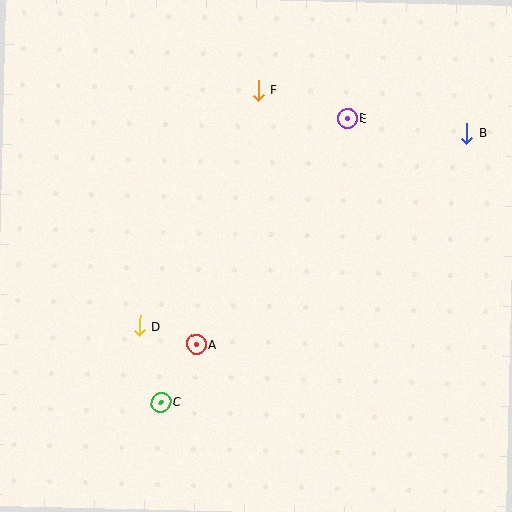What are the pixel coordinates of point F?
Point F is at (258, 90).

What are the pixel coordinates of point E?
Point E is at (348, 119).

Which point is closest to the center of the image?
Point A at (196, 344) is closest to the center.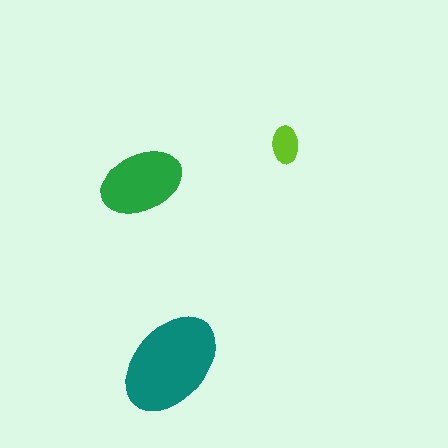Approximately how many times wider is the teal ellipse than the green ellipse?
About 1.5 times wider.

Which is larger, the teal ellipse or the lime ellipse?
The teal one.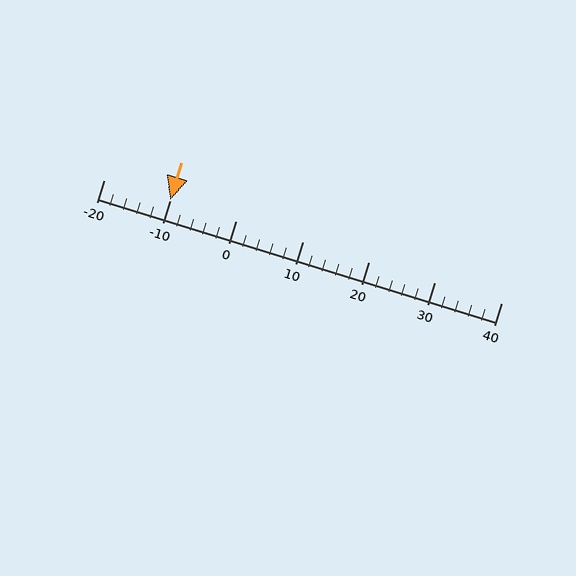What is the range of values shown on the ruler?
The ruler shows values from -20 to 40.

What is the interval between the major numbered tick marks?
The major tick marks are spaced 10 units apart.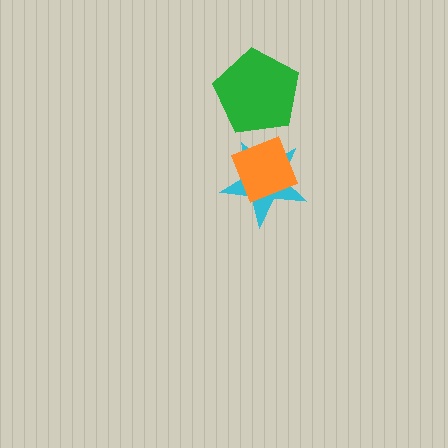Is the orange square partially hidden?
No, no other shape covers it.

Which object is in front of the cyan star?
The orange square is in front of the cyan star.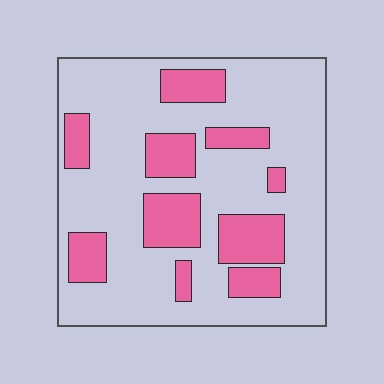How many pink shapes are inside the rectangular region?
10.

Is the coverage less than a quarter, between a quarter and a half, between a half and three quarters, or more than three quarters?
Between a quarter and a half.